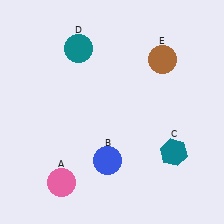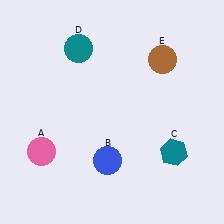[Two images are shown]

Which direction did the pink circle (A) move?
The pink circle (A) moved up.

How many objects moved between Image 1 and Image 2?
1 object moved between the two images.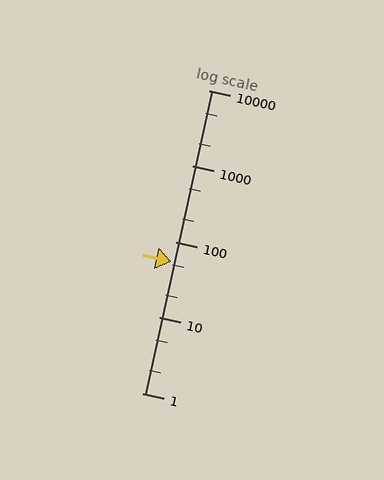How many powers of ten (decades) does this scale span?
The scale spans 4 decades, from 1 to 10000.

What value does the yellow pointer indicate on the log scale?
The pointer indicates approximately 55.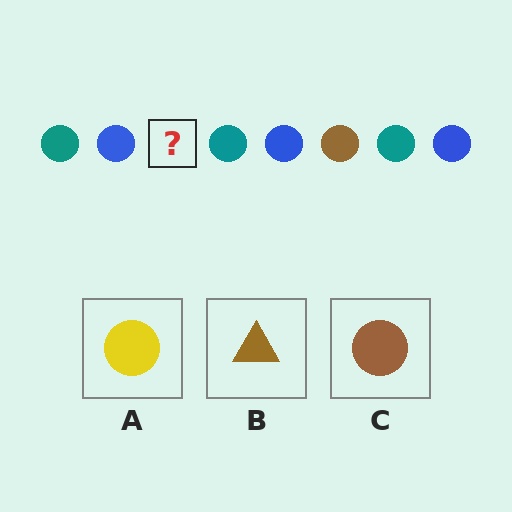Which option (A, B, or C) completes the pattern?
C.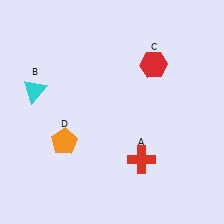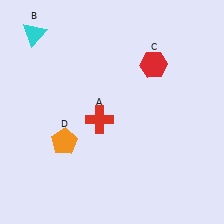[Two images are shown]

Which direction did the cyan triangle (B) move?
The cyan triangle (B) moved up.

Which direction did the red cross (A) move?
The red cross (A) moved left.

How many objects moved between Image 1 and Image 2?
2 objects moved between the two images.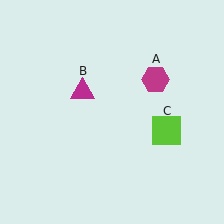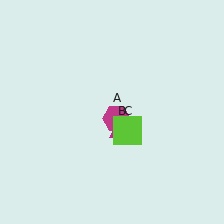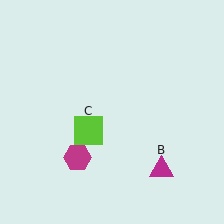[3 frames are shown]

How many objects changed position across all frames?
3 objects changed position: magenta hexagon (object A), magenta triangle (object B), lime square (object C).